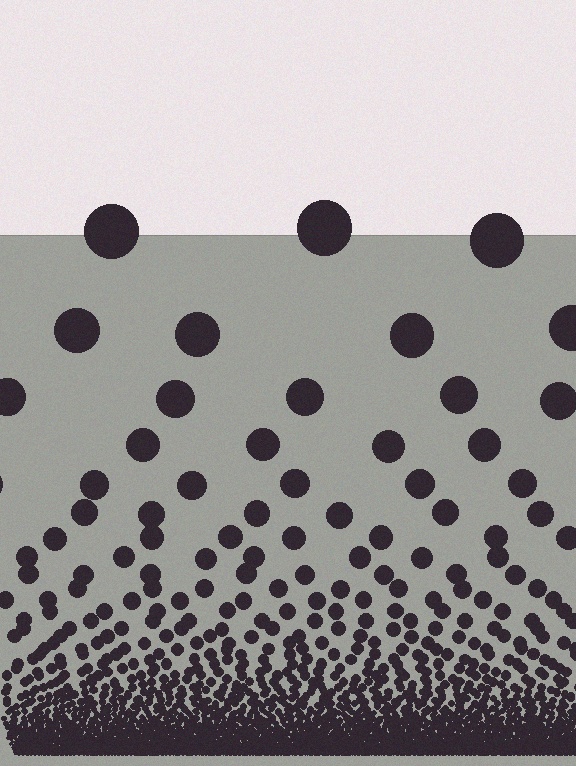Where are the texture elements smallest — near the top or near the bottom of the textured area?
Near the bottom.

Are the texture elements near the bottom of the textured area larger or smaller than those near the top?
Smaller. The gradient is inverted — elements near the bottom are smaller and denser.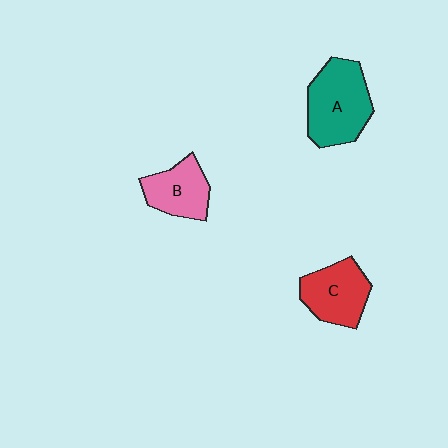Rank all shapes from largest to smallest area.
From largest to smallest: A (teal), C (red), B (pink).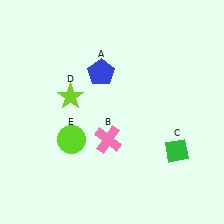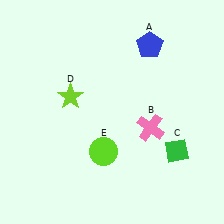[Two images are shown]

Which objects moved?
The objects that moved are: the blue pentagon (A), the pink cross (B), the lime circle (E).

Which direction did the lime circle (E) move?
The lime circle (E) moved right.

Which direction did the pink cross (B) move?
The pink cross (B) moved right.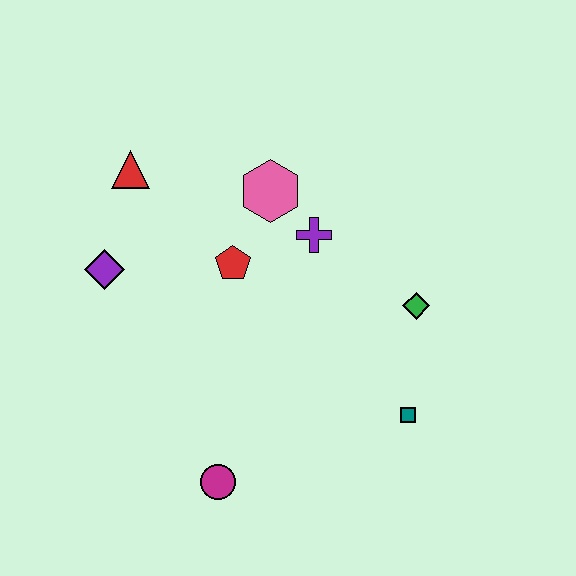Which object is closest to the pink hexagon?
The purple cross is closest to the pink hexagon.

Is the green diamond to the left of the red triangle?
No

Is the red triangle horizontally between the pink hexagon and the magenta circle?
No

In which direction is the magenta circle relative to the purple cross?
The magenta circle is below the purple cross.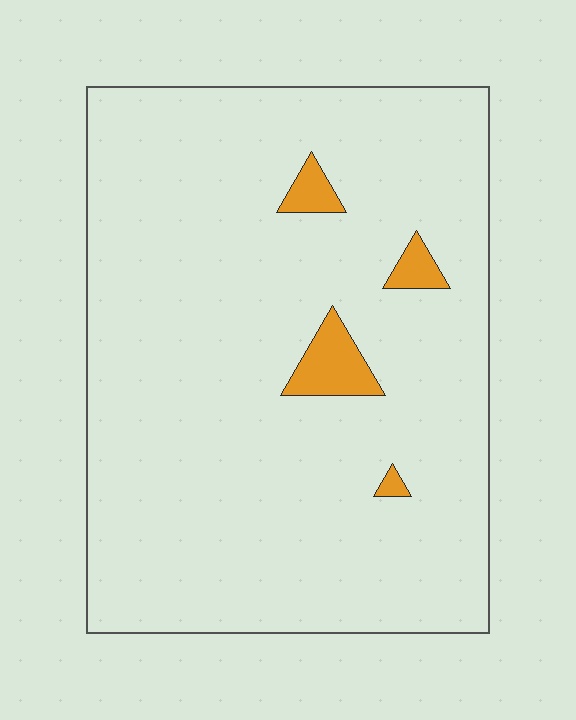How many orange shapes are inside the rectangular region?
4.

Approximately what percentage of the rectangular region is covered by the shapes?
Approximately 5%.